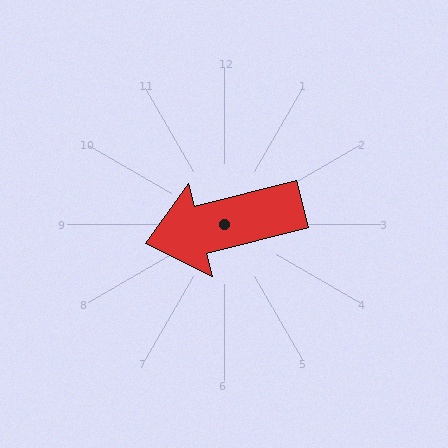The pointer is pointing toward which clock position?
Roughly 9 o'clock.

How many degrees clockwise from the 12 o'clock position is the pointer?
Approximately 256 degrees.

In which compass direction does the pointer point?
West.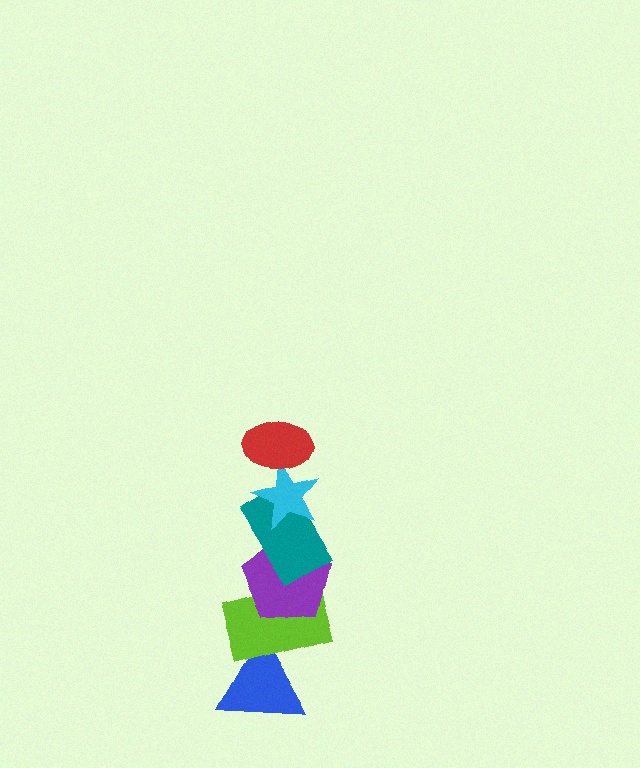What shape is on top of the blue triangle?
The lime rectangle is on top of the blue triangle.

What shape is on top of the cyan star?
The red ellipse is on top of the cyan star.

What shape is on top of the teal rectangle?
The cyan star is on top of the teal rectangle.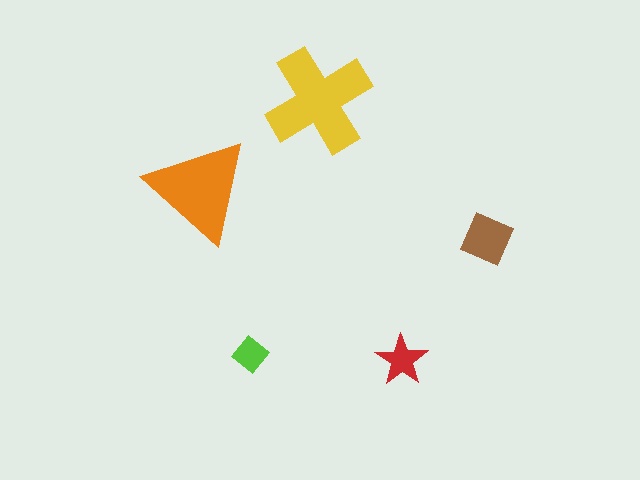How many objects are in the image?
There are 5 objects in the image.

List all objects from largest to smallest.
The yellow cross, the orange triangle, the brown diamond, the red star, the lime diamond.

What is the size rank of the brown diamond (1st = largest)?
3rd.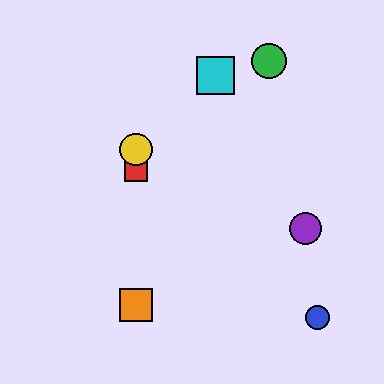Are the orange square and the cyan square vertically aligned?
No, the orange square is at x≈136 and the cyan square is at x≈216.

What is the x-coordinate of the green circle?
The green circle is at x≈269.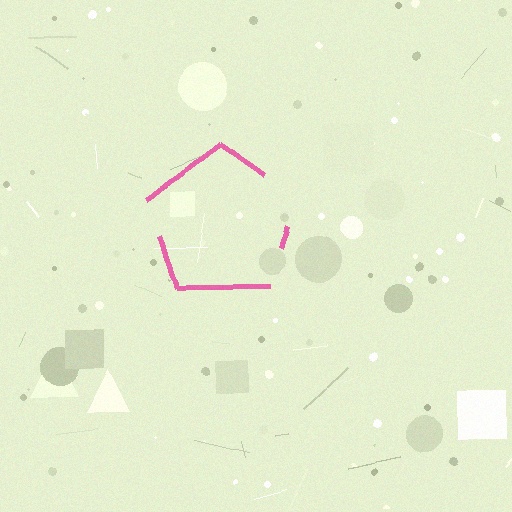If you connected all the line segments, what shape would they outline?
They would outline a pentagon.